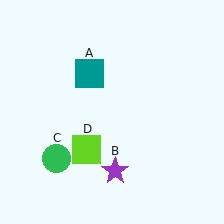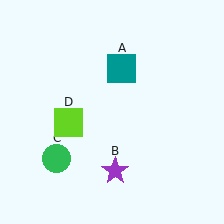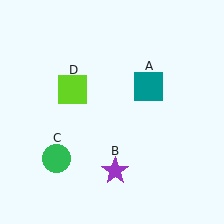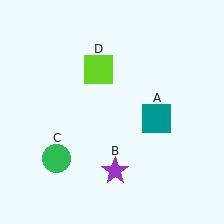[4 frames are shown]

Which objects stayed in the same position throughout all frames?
Purple star (object B) and green circle (object C) remained stationary.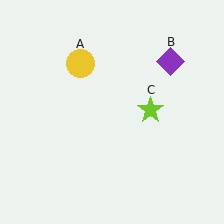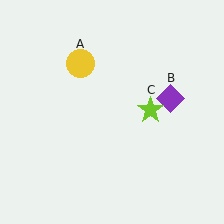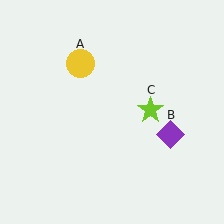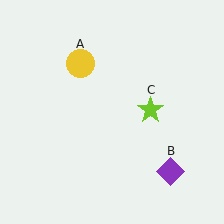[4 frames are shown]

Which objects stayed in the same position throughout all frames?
Yellow circle (object A) and lime star (object C) remained stationary.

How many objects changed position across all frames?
1 object changed position: purple diamond (object B).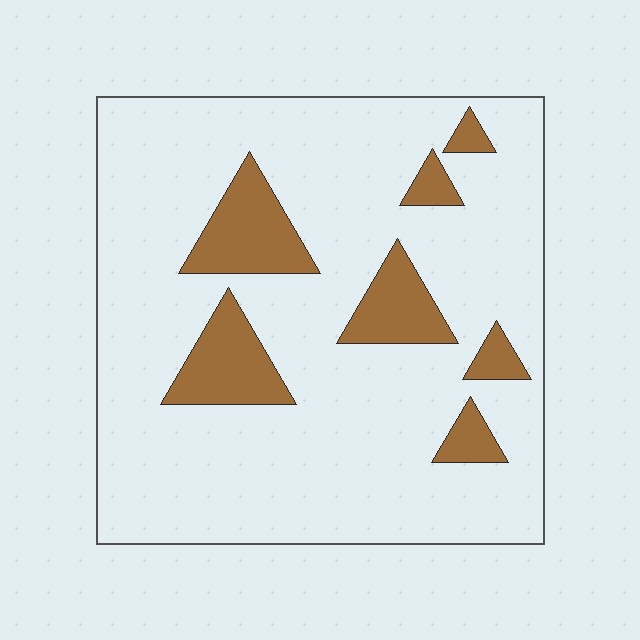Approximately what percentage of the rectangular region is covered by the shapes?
Approximately 15%.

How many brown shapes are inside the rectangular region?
7.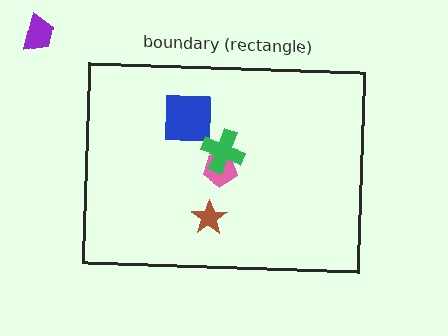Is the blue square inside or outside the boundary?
Inside.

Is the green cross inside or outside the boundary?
Inside.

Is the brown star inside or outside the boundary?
Inside.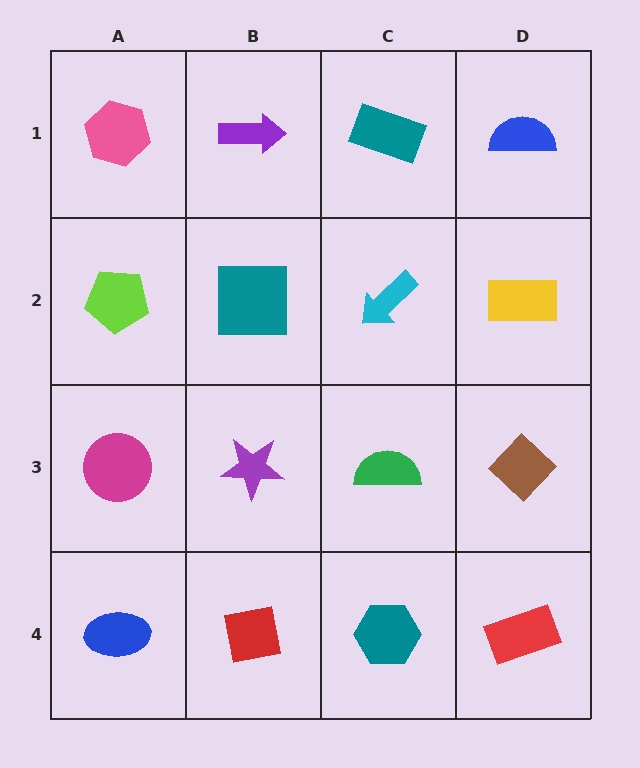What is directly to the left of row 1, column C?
A purple arrow.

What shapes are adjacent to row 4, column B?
A purple star (row 3, column B), a blue ellipse (row 4, column A), a teal hexagon (row 4, column C).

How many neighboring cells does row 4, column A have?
2.